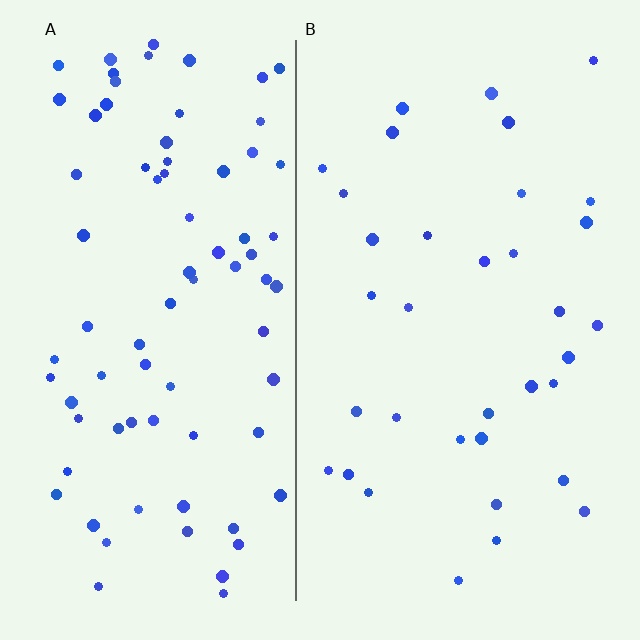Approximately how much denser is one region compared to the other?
Approximately 2.3× — region A over region B.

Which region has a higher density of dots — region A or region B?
A (the left).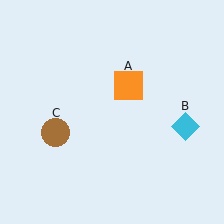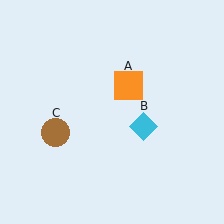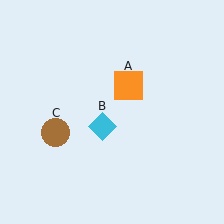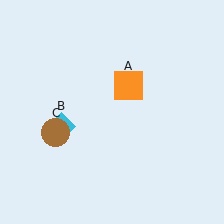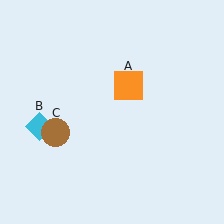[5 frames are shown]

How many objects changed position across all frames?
1 object changed position: cyan diamond (object B).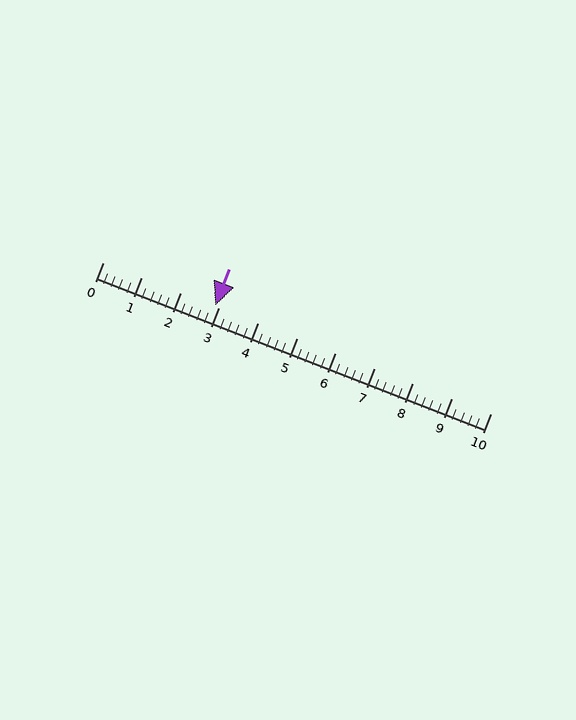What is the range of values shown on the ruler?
The ruler shows values from 0 to 10.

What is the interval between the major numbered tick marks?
The major tick marks are spaced 1 units apart.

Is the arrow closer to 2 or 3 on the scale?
The arrow is closer to 3.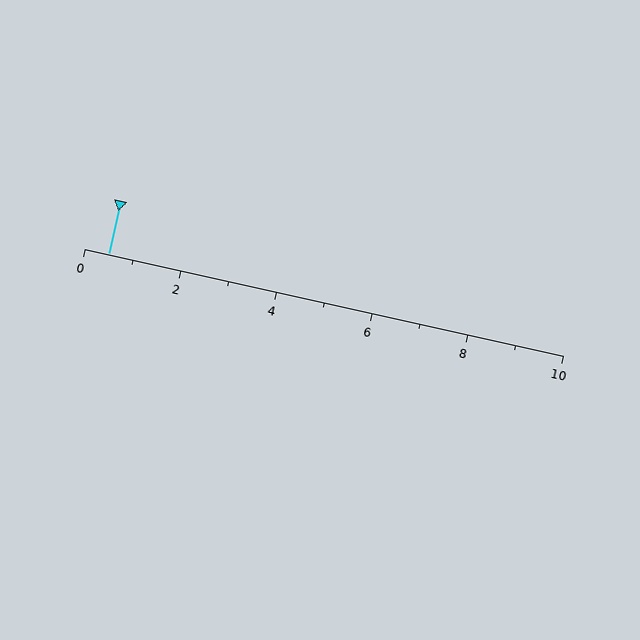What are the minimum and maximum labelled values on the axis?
The axis runs from 0 to 10.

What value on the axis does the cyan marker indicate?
The marker indicates approximately 0.5.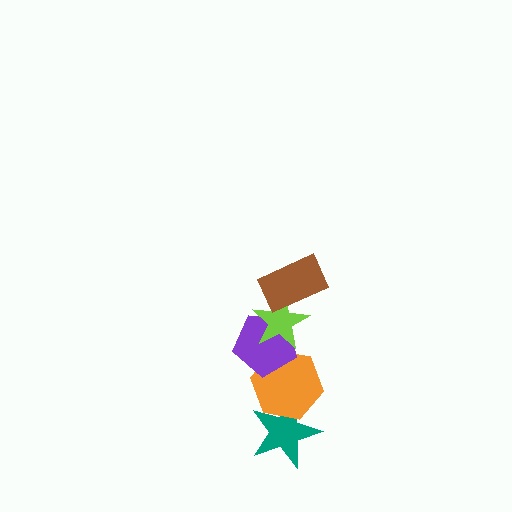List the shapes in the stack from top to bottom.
From top to bottom: the brown rectangle, the lime star, the purple pentagon, the orange hexagon, the teal star.